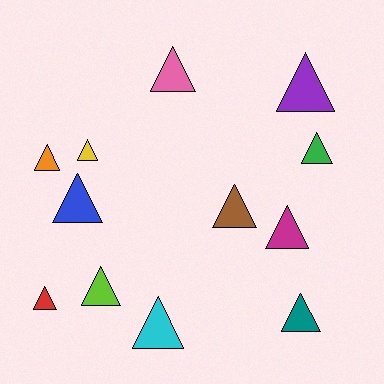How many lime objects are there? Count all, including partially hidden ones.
There is 1 lime object.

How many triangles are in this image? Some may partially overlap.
There are 12 triangles.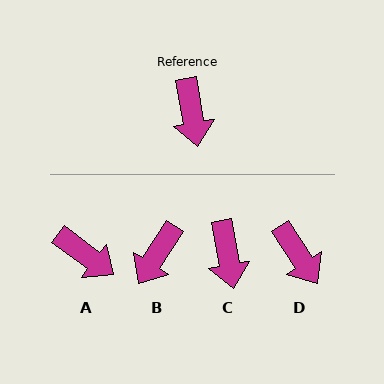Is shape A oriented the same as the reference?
No, it is off by about 43 degrees.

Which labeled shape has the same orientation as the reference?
C.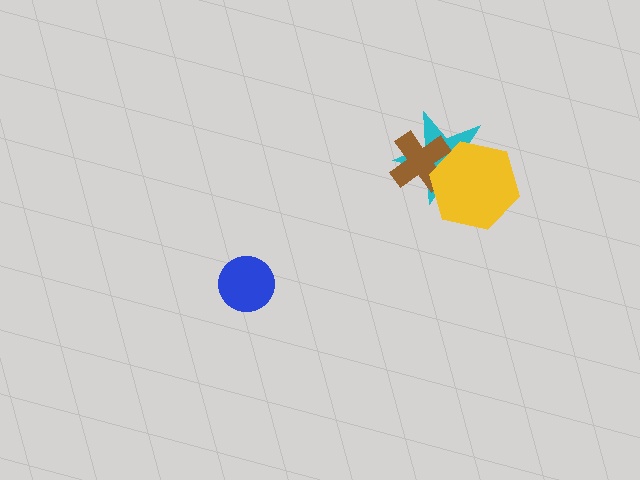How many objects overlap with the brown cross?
2 objects overlap with the brown cross.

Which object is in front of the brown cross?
The yellow hexagon is in front of the brown cross.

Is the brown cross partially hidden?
Yes, it is partially covered by another shape.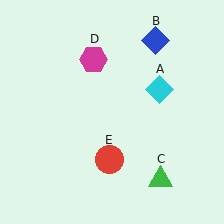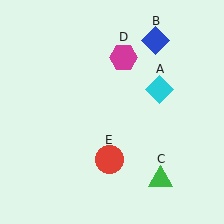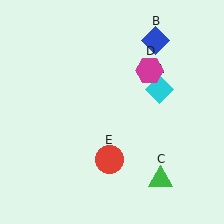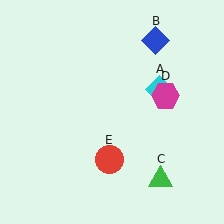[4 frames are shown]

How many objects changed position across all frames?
1 object changed position: magenta hexagon (object D).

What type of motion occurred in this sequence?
The magenta hexagon (object D) rotated clockwise around the center of the scene.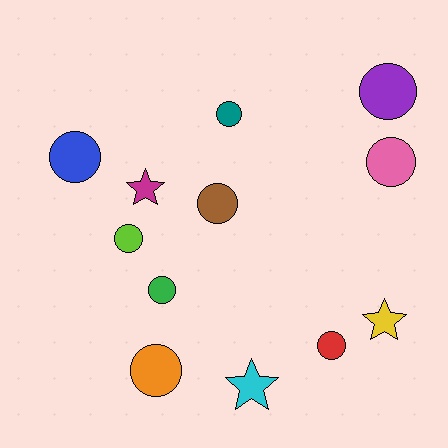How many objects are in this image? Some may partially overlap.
There are 12 objects.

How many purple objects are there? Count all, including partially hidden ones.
There is 1 purple object.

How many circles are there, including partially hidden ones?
There are 9 circles.